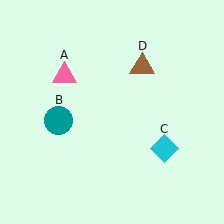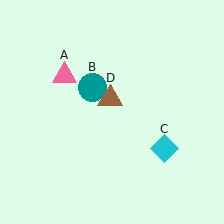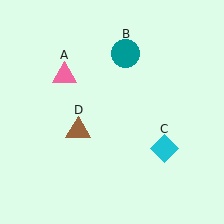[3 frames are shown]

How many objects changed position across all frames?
2 objects changed position: teal circle (object B), brown triangle (object D).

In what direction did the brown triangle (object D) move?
The brown triangle (object D) moved down and to the left.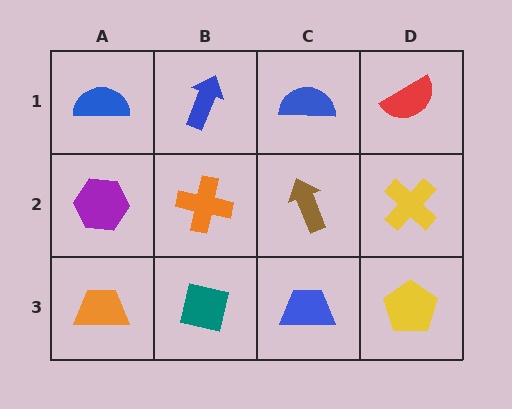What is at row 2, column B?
An orange cross.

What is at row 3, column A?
An orange trapezoid.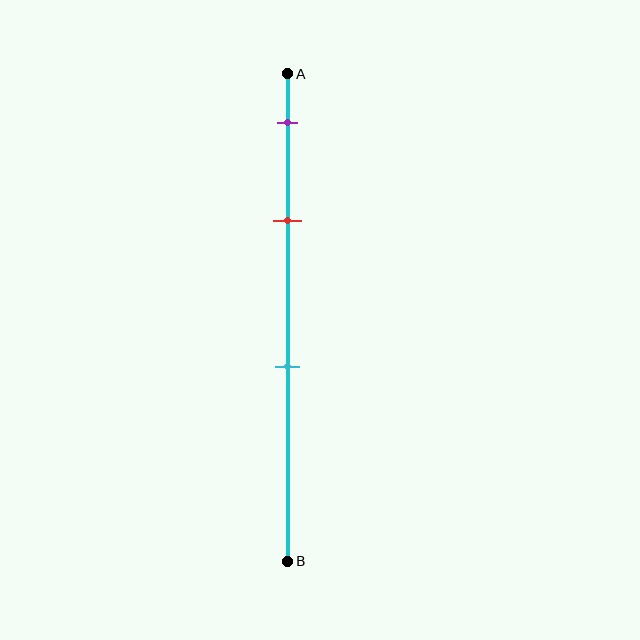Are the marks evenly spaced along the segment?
No, the marks are not evenly spaced.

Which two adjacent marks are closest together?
The purple and red marks are the closest adjacent pair.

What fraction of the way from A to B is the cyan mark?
The cyan mark is approximately 60% (0.6) of the way from A to B.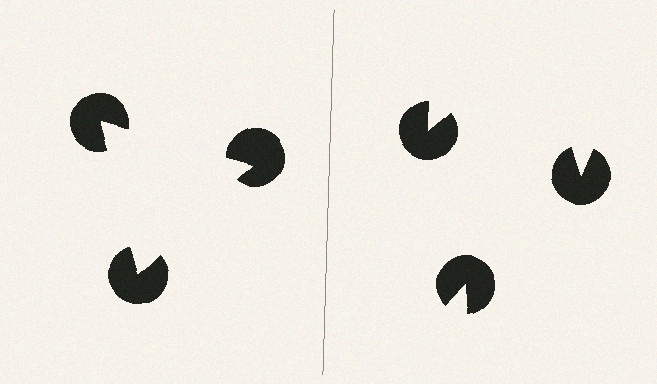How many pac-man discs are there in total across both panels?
6 — 3 on each side.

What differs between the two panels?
The pac-man discs are positioned identically on both sides; only the wedge orientations differ. On the left they align to a triangle; on the right they are misaligned.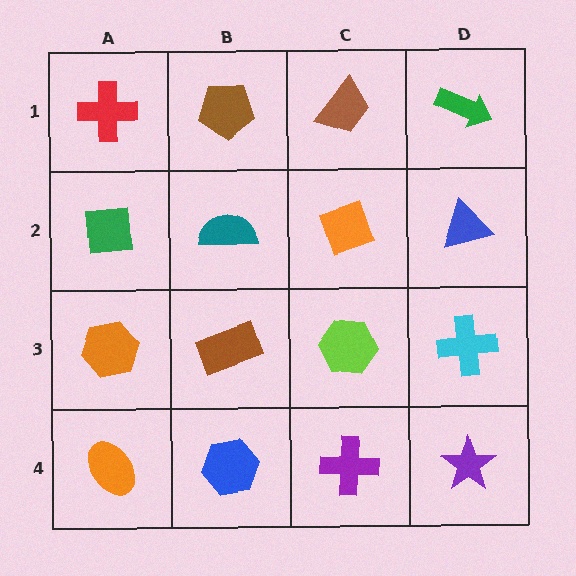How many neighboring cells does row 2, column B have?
4.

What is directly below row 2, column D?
A cyan cross.